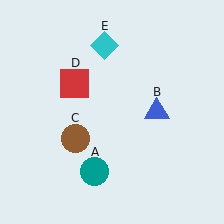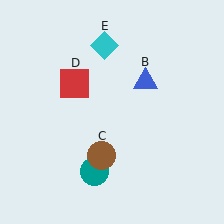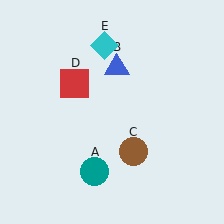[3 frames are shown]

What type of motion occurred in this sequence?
The blue triangle (object B), brown circle (object C) rotated counterclockwise around the center of the scene.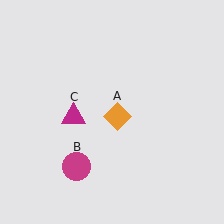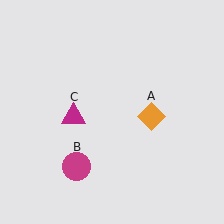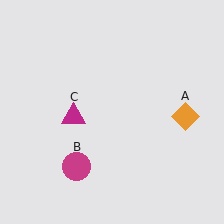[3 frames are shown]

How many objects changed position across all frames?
1 object changed position: orange diamond (object A).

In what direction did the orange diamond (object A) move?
The orange diamond (object A) moved right.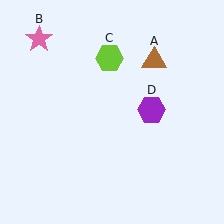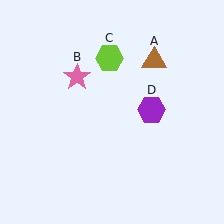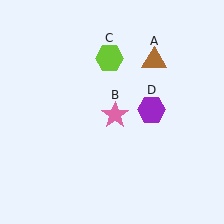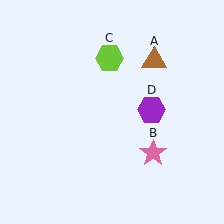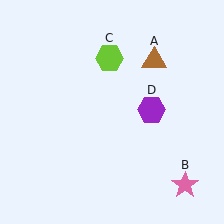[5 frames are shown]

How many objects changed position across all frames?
1 object changed position: pink star (object B).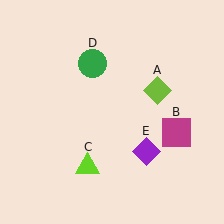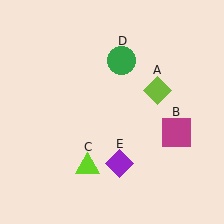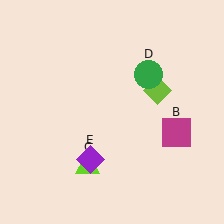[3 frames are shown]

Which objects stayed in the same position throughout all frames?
Lime diamond (object A) and magenta square (object B) and lime triangle (object C) remained stationary.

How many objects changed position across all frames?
2 objects changed position: green circle (object D), purple diamond (object E).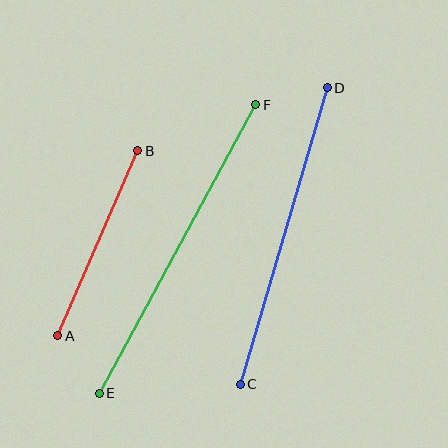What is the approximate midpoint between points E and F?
The midpoint is at approximately (178, 249) pixels.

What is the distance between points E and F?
The distance is approximately 328 pixels.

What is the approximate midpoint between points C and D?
The midpoint is at approximately (284, 236) pixels.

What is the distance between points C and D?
The distance is approximately 309 pixels.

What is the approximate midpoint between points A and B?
The midpoint is at approximately (98, 243) pixels.